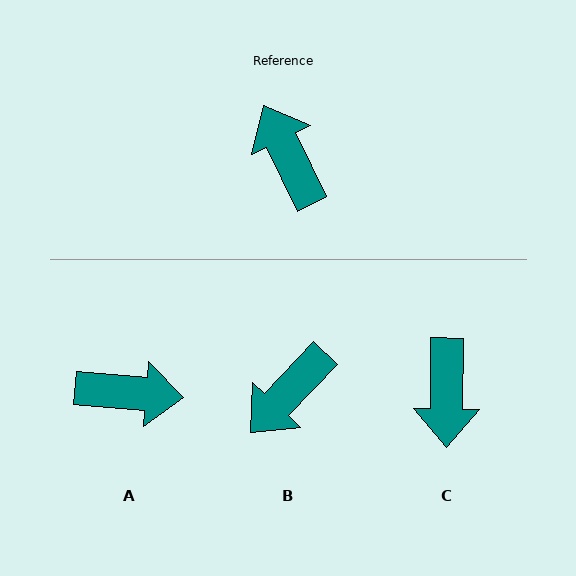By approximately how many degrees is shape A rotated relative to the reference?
Approximately 121 degrees clockwise.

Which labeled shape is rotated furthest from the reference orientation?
C, about 153 degrees away.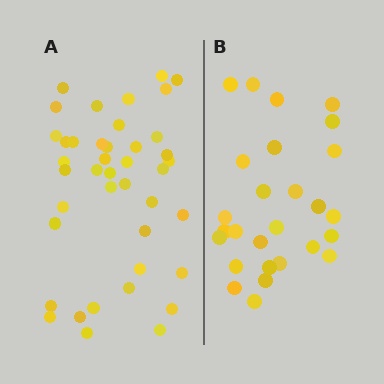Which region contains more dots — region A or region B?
Region A (the left region) has more dots.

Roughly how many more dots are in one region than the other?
Region A has approximately 15 more dots than region B.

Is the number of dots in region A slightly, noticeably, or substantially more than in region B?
Region A has substantially more. The ratio is roughly 1.5 to 1.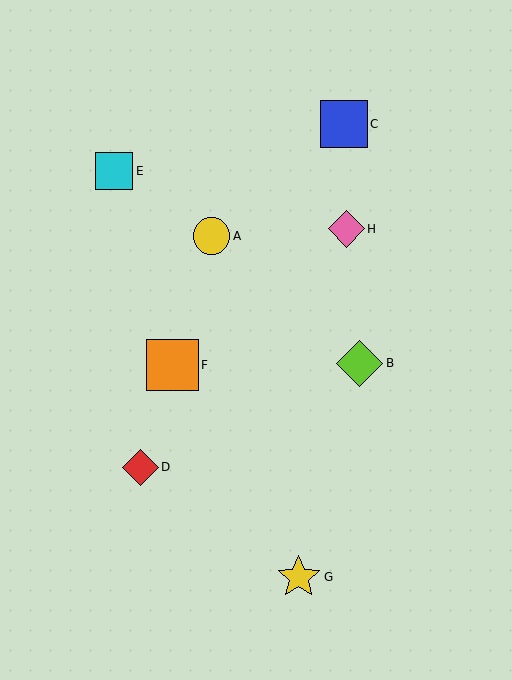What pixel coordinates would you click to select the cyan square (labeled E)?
Click at (114, 171) to select the cyan square E.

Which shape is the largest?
The orange square (labeled F) is the largest.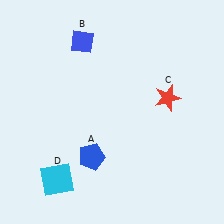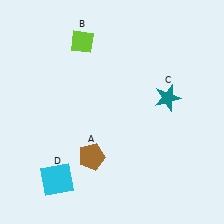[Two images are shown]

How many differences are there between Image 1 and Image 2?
There are 3 differences between the two images.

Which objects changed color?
A changed from blue to brown. B changed from blue to lime. C changed from red to teal.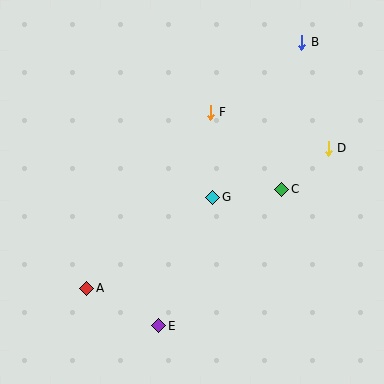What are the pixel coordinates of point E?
Point E is at (159, 326).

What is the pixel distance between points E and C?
The distance between E and C is 184 pixels.